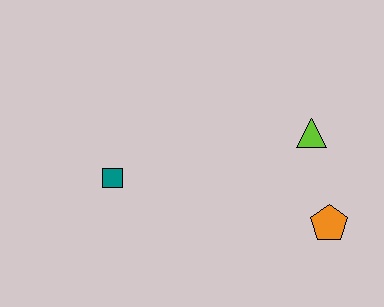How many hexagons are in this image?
There are no hexagons.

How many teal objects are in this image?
There is 1 teal object.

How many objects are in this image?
There are 3 objects.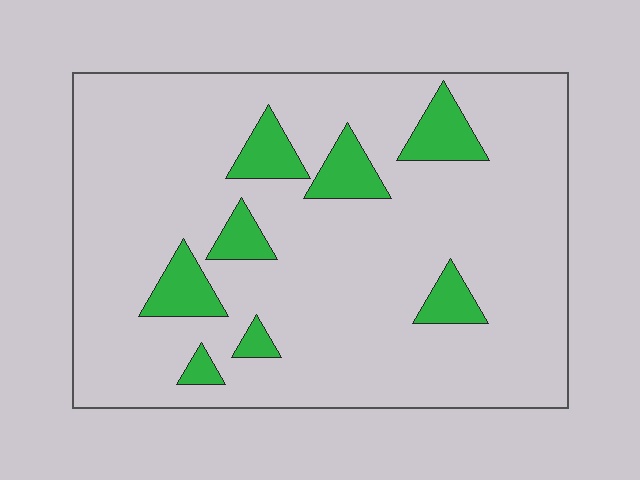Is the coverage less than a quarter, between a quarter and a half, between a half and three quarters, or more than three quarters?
Less than a quarter.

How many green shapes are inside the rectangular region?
8.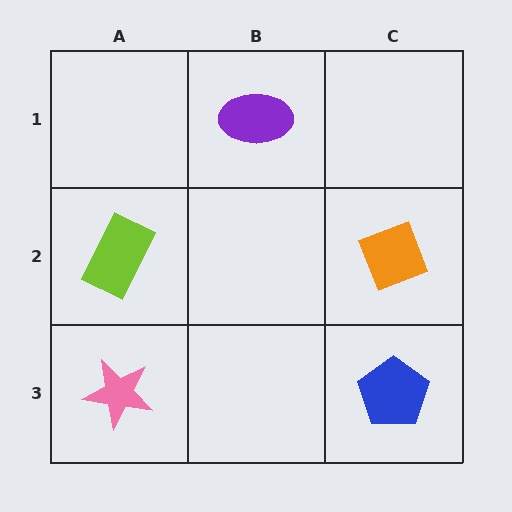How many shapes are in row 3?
2 shapes.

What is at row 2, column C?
An orange diamond.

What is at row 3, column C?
A blue pentagon.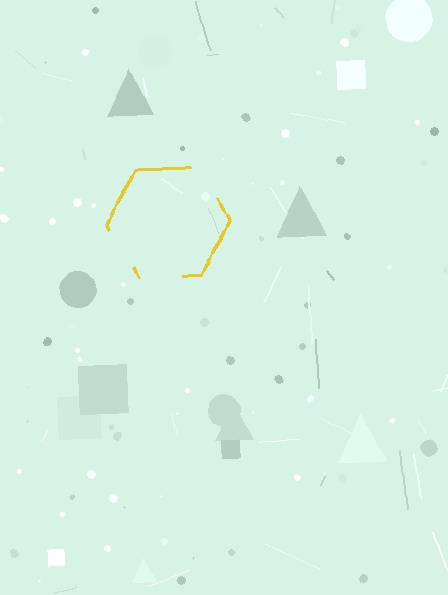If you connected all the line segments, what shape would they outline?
They would outline a hexagon.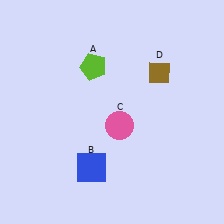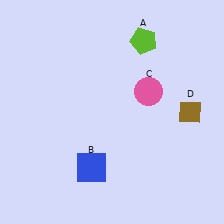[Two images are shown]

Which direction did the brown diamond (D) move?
The brown diamond (D) moved down.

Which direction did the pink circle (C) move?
The pink circle (C) moved up.